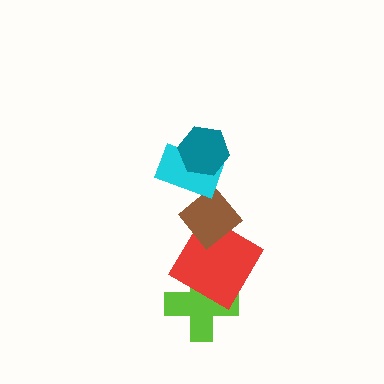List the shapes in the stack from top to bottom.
From top to bottom: the teal hexagon, the cyan rectangle, the brown diamond, the red diamond, the lime cross.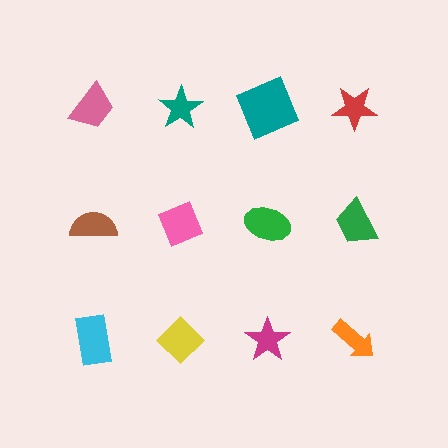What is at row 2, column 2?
A pink diamond.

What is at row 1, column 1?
A pink trapezoid.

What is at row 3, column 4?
An orange arrow.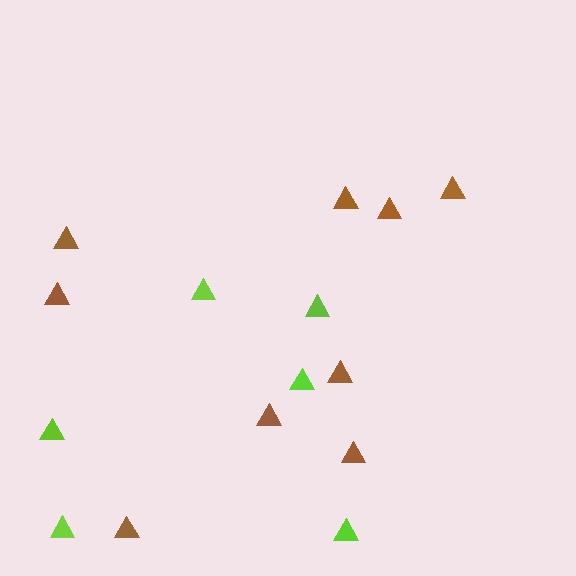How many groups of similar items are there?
There are 2 groups: one group of brown triangles (9) and one group of lime triangles (6).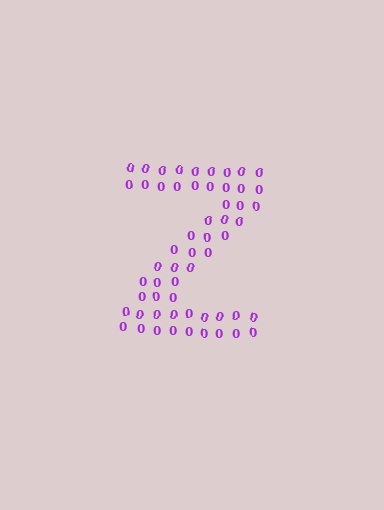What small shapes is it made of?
It is made of small digit 0's.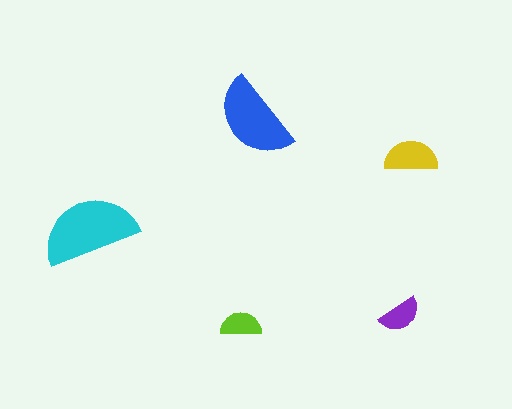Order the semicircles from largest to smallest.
the cyan one, the blue one, the yellow one, the purple one, the lime one.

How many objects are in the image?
There are 5 objects in the image.